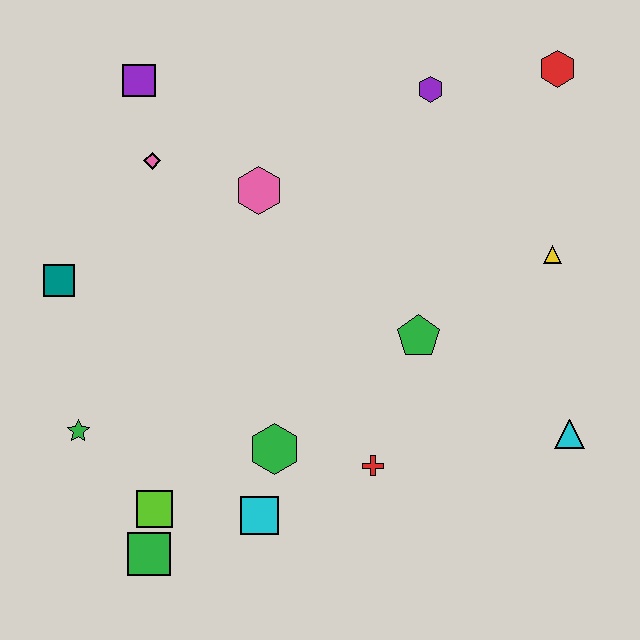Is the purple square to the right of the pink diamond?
No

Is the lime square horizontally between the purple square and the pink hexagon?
Yes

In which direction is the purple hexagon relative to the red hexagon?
The purple hexagon is to the left of the red hexagon.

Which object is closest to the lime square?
The green square is closest to the lime square.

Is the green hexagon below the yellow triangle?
Yes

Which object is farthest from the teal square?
The red hexagon is farthest from the teal square.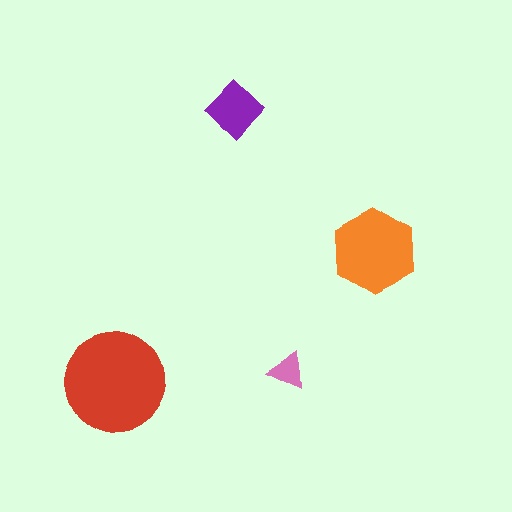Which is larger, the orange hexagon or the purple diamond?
The orange hexagon.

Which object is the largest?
The red circle.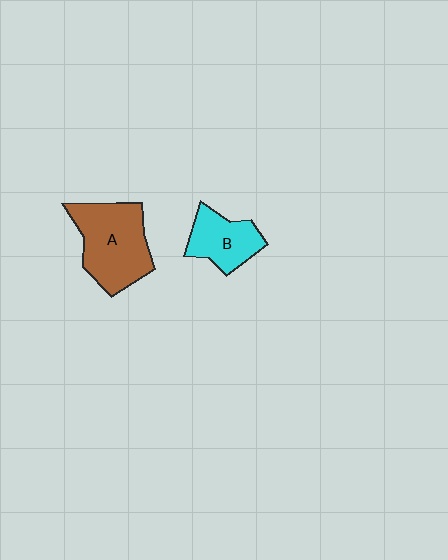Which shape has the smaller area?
Shape B (cyan).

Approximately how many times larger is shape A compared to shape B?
Approximately 1.6 times.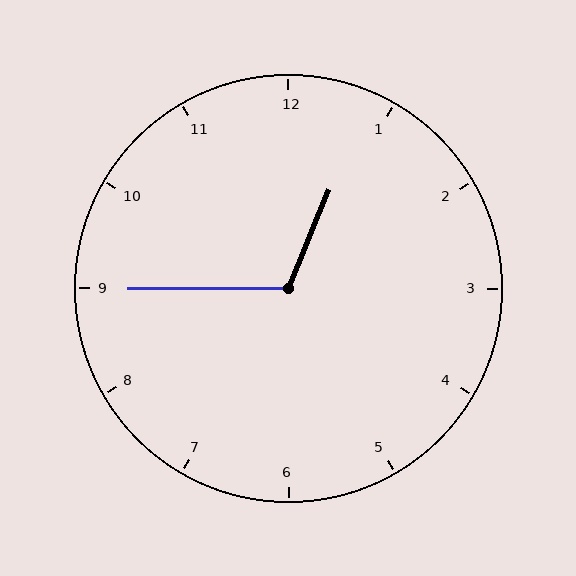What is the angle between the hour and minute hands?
Approximately 112 degrees.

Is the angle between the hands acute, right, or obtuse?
It is obtuse.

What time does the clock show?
12:45.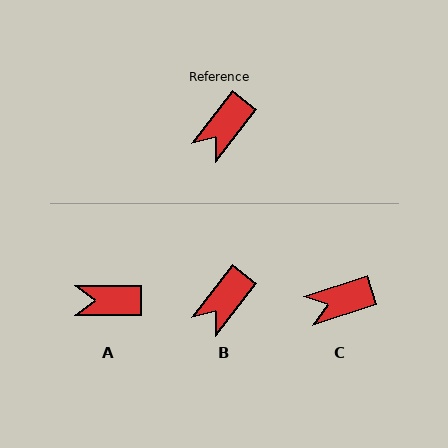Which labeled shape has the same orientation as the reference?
B.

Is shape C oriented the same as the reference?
No, it is off by about 33 degrees.